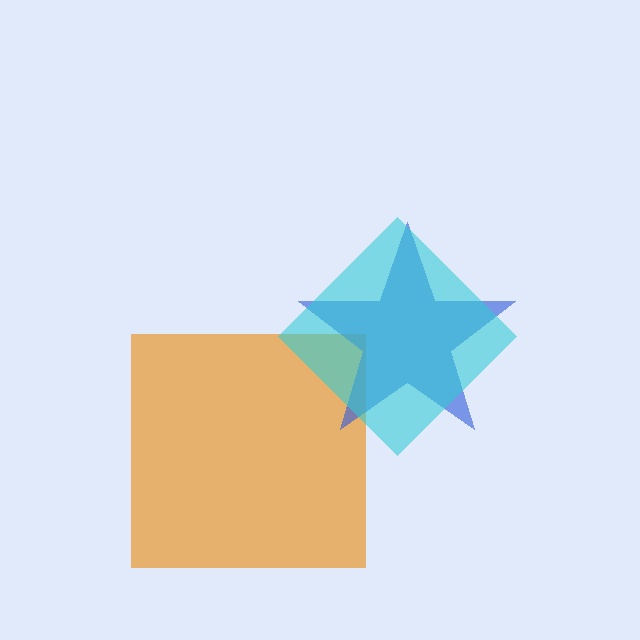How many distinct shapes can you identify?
There are 3 distinct shapes: an orange square, a blue star, a cyan diamond.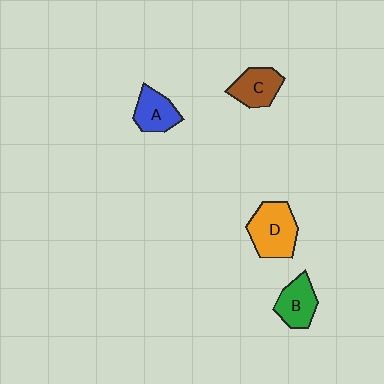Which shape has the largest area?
Shape D (orange).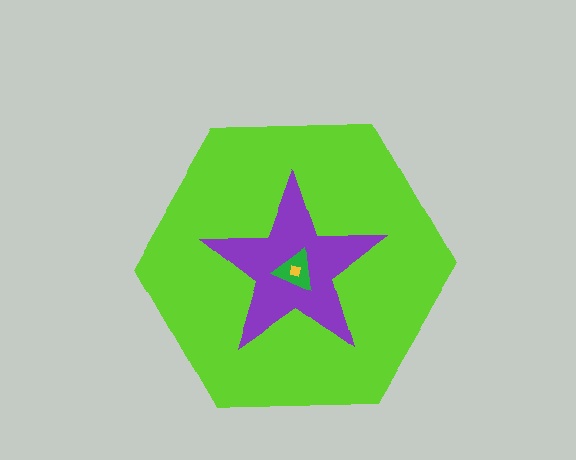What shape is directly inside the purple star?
The green triangle.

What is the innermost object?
The yellow square.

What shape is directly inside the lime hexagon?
The purple star.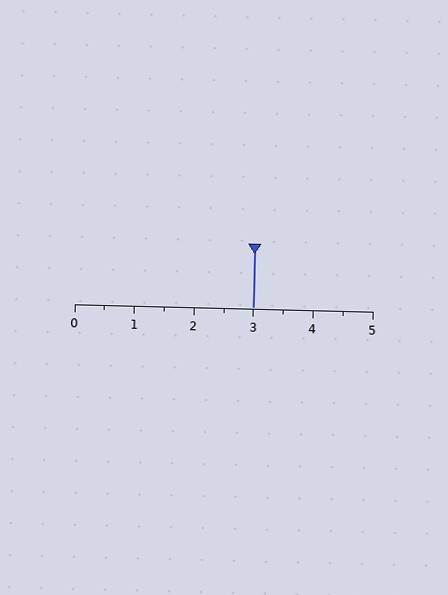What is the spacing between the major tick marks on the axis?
The major ticks are spaced 1 apart.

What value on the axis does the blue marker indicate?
The marker indicates approximately 3.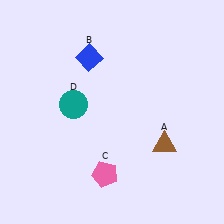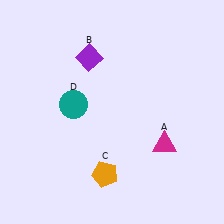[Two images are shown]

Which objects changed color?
A changed from brown to magenta. B changed from blue to purple. C changed from pink to orange.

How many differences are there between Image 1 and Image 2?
There are 3 differences between the two images.